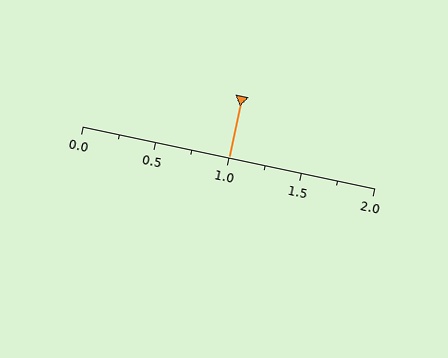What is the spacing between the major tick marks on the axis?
The major ticks are spaced 0.5 apart.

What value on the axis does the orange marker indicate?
The marker indicates approximately 1.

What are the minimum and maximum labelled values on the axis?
The axis runs from 0.0 to 2.0.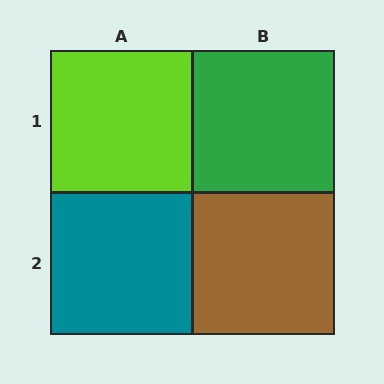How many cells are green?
1 cell is green.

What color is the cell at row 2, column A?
Teal.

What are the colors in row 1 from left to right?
Lime, green.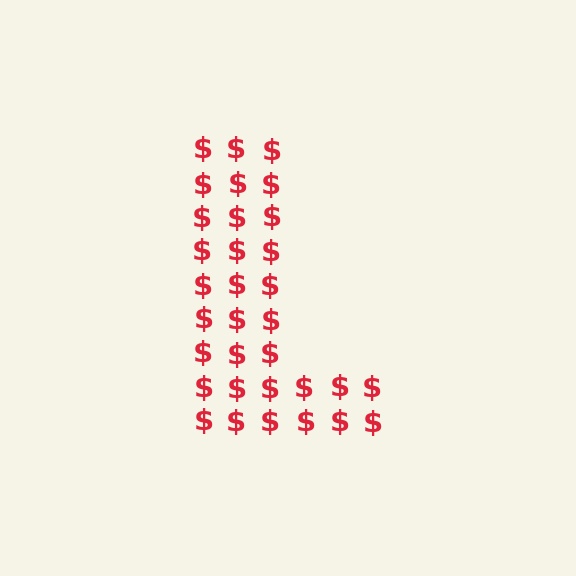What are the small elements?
The small elements are dollar signs.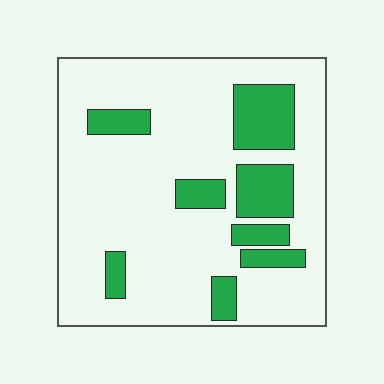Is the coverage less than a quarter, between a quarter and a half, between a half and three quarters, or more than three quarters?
Less than a quarter.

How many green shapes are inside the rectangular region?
8.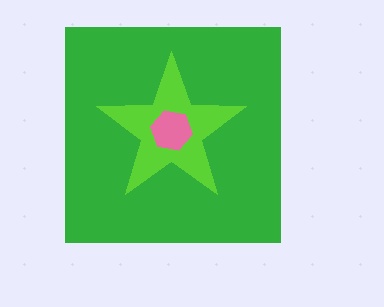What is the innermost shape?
The pink hexagon.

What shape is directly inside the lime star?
The pink hexagon.